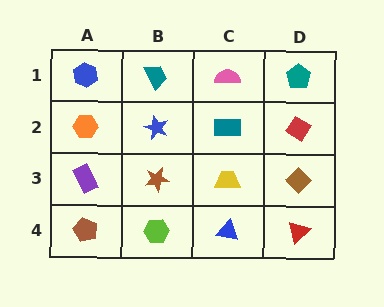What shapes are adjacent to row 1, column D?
A red diamond (row 2, column D), a pink semicircle (row 1, column C).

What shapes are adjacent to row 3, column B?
A blue star (row 2, column B), a lime hexagon (row 4, column B), a purple rectangle (row 3, column A), a yellow trapezoid (row 3, column C).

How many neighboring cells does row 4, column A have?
2.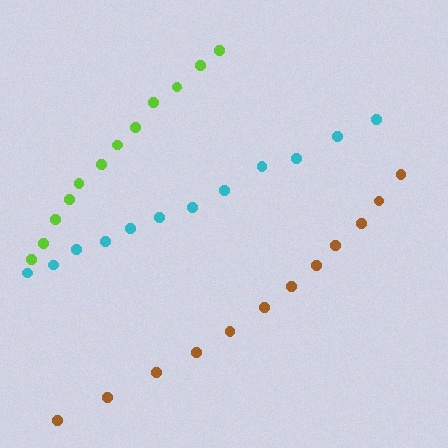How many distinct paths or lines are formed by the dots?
There are 3 distinct paths.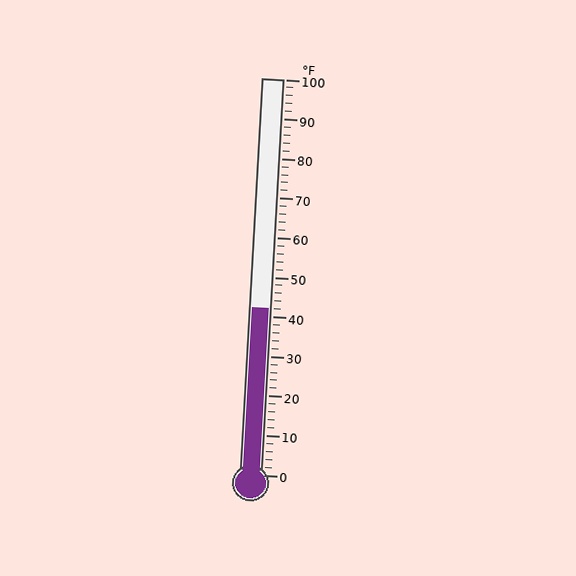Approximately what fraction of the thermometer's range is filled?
The thermometer is filled to approximately 40% of its range.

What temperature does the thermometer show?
The thermometer shows approximately 42°F.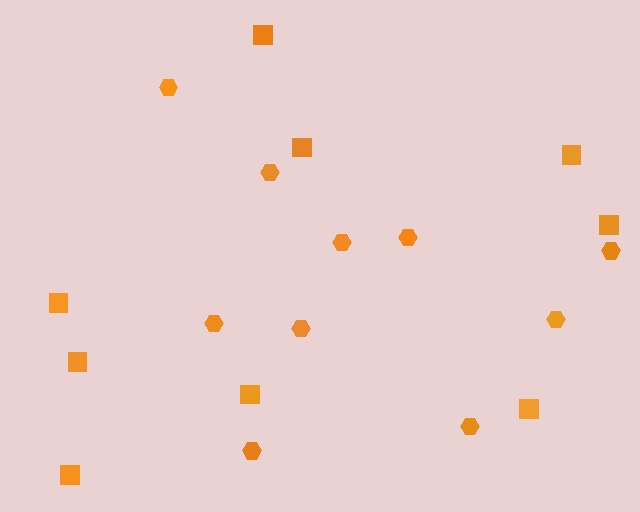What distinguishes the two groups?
There are 2 groups: one group of hexagons (10) and one group of squares (9).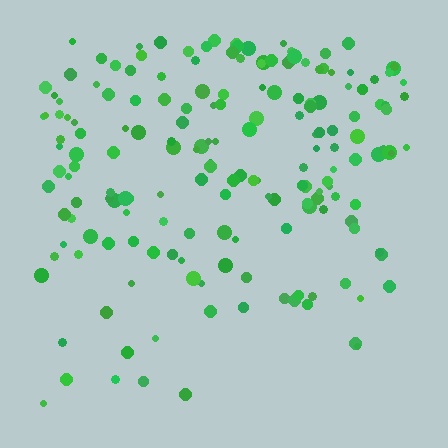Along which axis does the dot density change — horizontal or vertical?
Vertical.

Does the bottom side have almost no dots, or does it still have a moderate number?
Still a moderate number, just noticeably fewer than the top.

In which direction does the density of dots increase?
From bottom to top, with the top side densest.